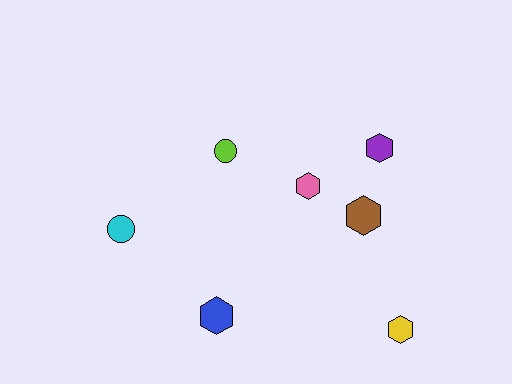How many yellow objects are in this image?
There is 1 yellow object.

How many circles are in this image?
There are 2 circles.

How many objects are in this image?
There are 7 objects.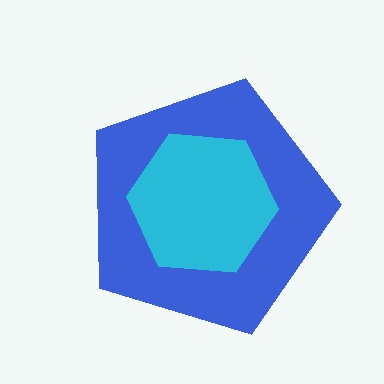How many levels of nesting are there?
2.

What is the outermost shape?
The blue pentagon.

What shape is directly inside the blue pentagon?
The cyan hexagon.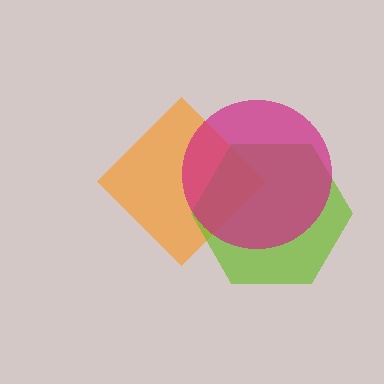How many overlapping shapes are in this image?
There are 3 overlapping shapes in the image.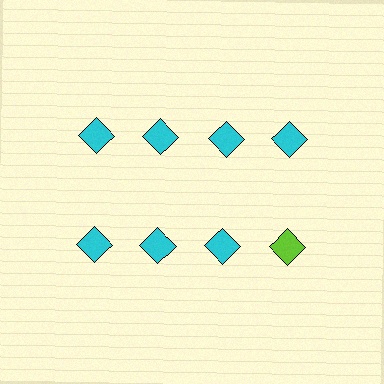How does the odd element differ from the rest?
It has a different color: lime instead of cyan.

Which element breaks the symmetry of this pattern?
The lime diamond in the second row, second from right column breaks the symmetry. All other shapes are cyan diamonds.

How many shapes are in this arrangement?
There are 8 shapes arranged in a grid pattern.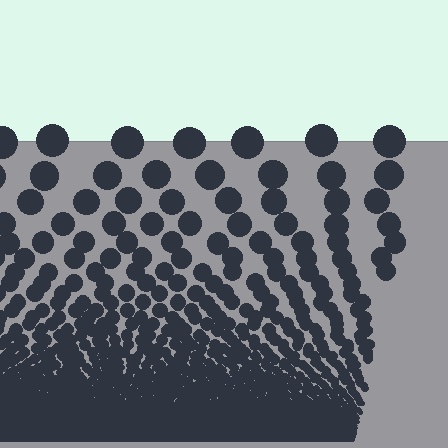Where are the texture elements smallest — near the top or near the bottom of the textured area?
Near the bottom.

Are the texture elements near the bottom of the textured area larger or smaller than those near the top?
Smaller. The gradient is inverted — elements near the bottom are smaller and denser.